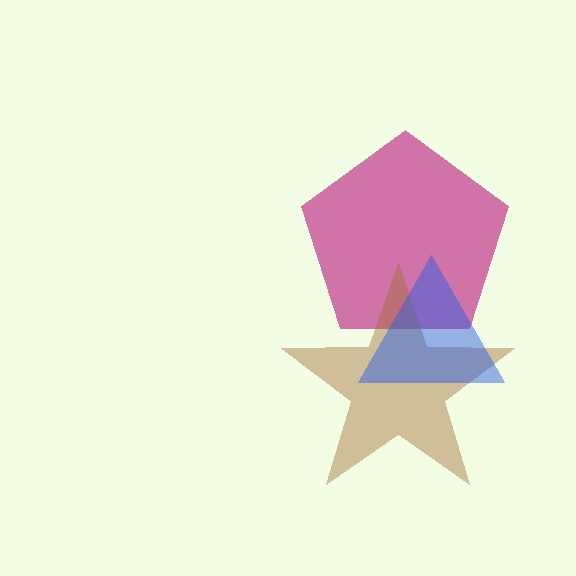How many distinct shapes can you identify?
There are 3 distinct shapes: a magenta pentagon, a brown star, a blue triangle.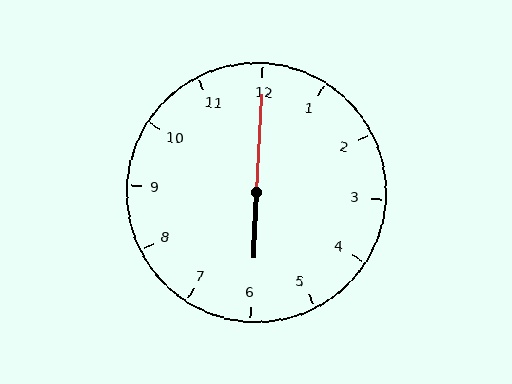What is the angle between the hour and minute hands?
Approximately 180 degrees.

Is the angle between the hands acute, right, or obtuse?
It is obtuse.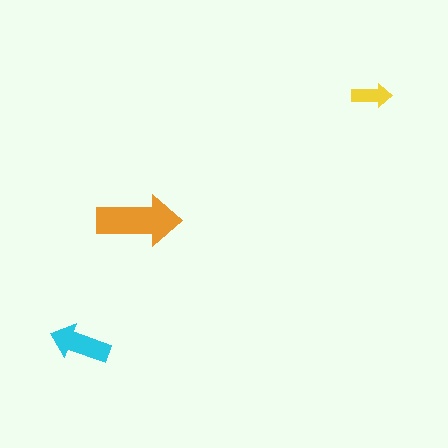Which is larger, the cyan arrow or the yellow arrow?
The cyan one.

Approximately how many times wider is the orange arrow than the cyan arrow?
About 1.5 times wider.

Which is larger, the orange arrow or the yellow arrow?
The orange one.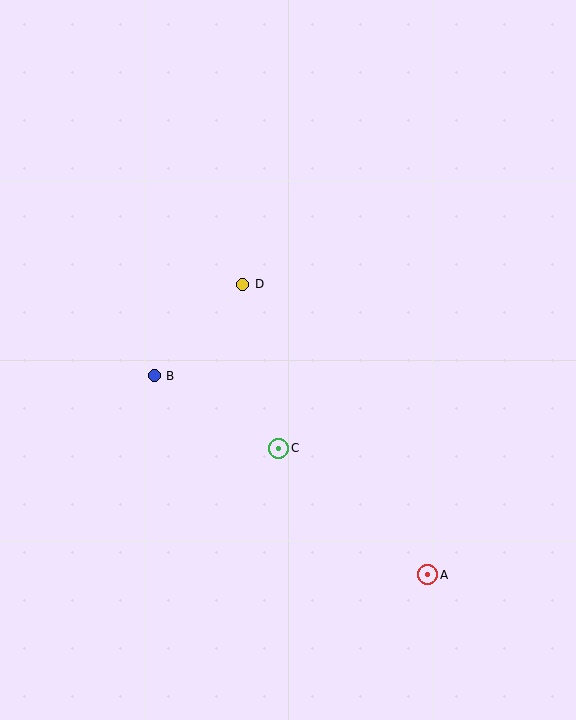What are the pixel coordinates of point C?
Point C is at (279, 448).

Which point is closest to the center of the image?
Point D at (243, 284) is closest to the center.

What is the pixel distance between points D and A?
The distance between D and A is 344 pixels.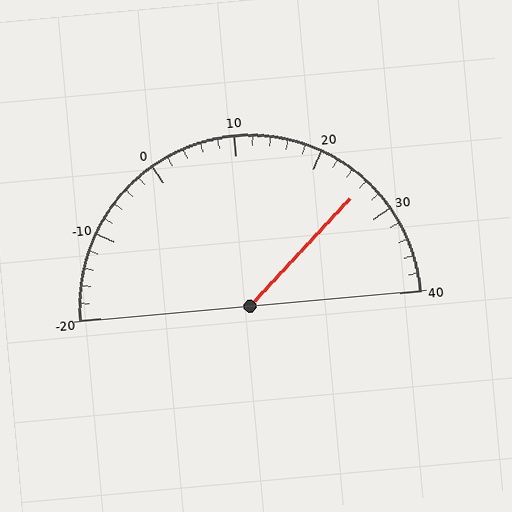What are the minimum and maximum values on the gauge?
The gauge ranges from -20 to 40.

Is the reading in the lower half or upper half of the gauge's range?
The reading is in the upper half of the range (-20 to 40).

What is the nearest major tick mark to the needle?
The nearest major tick mark is 30.